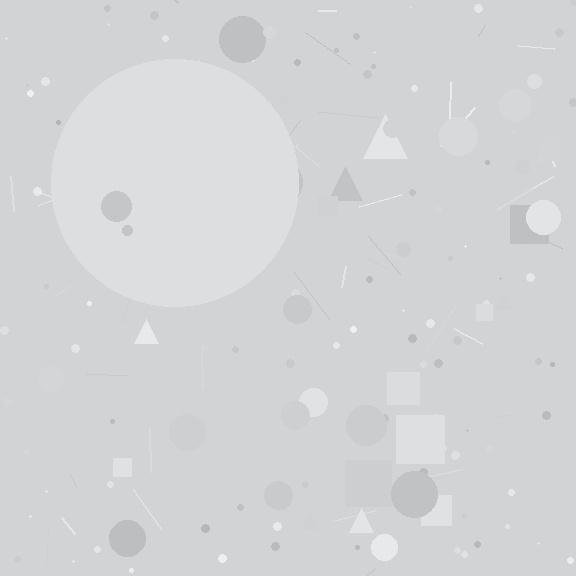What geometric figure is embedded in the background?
A circle is embedded in the background.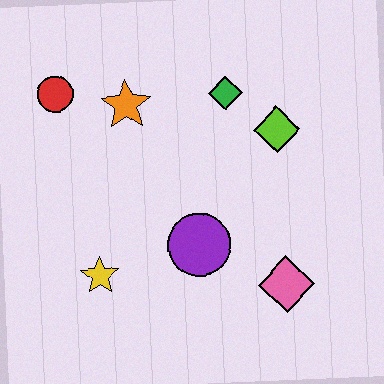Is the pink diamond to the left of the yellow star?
No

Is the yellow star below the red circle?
Yes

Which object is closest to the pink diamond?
The purple circle is closest to the pink diamond.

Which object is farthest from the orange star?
The pink diamond is farthest from the orange star.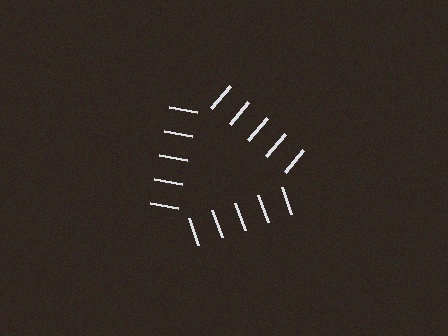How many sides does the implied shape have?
3 sides — the line-ends trace a triangle.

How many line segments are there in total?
15 — 5 along each of the 3 edges.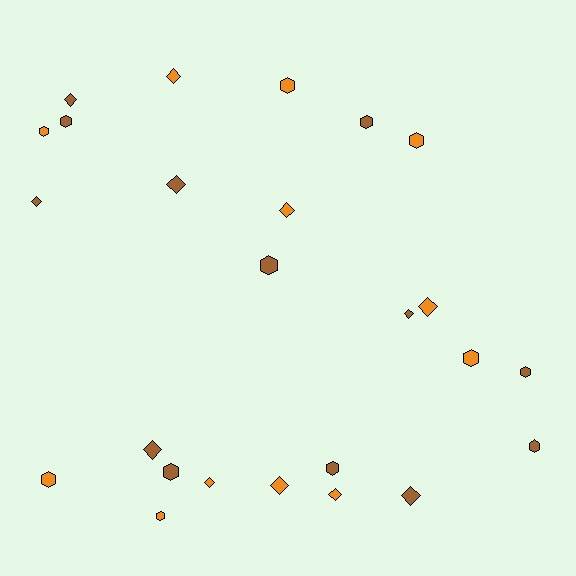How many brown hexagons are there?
There are 7 brown hexagons.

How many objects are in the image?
There are 25 objects.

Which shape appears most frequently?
Hexagon, with 13 objects.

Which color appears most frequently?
Brown, with 13 objects.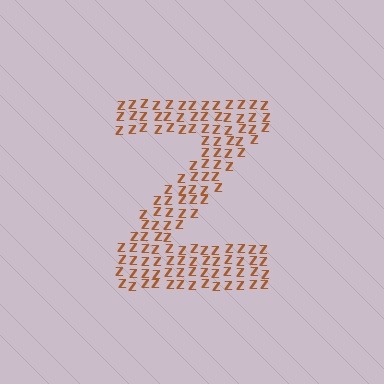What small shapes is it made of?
It is made of small letter Z's.